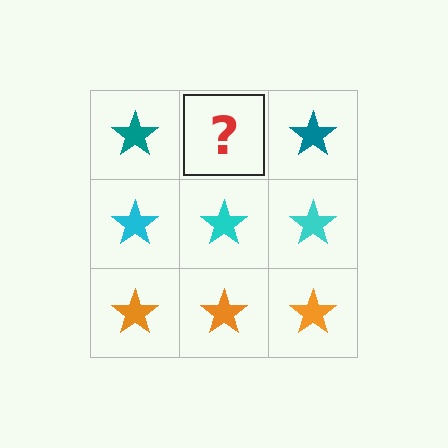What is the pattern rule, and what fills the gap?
The rule is that each row has a consistent color. The gap should be filled with a teal star.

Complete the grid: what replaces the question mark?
The question mark should be replaced with a teal star.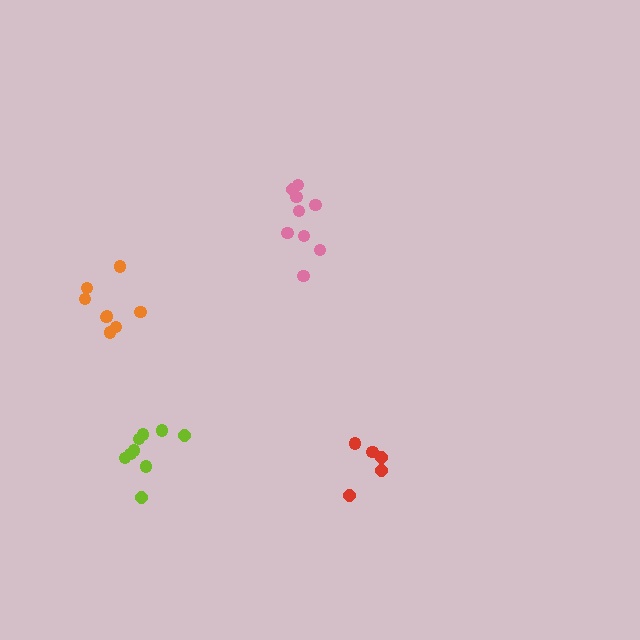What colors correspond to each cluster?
The clusters are colored: orange, pink, red, lime.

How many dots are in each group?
Group 1: 8 dots, Group 2: 9 dots, Group 3: 5 dots, Group 4: 9 dots (31 total).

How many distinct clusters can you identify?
There are 4 distinct clusters.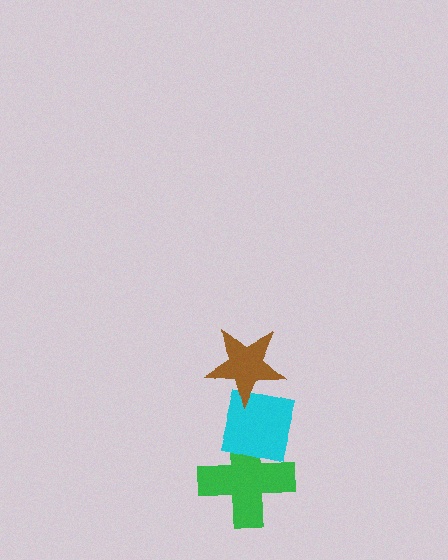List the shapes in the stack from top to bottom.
From top to bottom: the brown star, the cyan square, the green cross.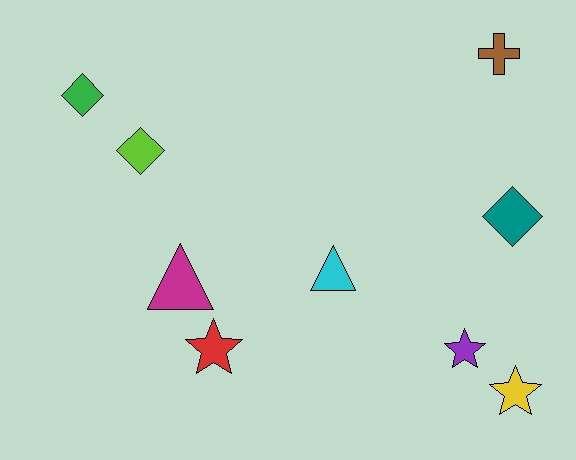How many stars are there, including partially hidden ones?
There are 3 stars.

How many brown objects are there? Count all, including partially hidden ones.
There is 1 brown object.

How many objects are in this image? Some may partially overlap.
There are 9 objects.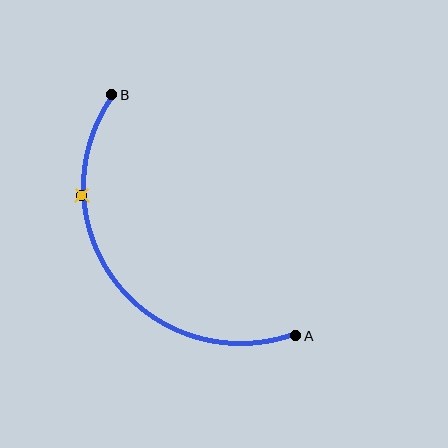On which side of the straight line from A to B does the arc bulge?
The arc bulges below and to the left of the straight line connecting A and B.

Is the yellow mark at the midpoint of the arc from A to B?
No. The yellow mark lies on the arc but is closer to endpoint B. The arc midpoint would be at the point on the curve equidistant along the arc from both A and B.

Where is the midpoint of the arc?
The arc midpoint is the point on the curve farthest from the straight line joining A and B. It sits below and to the left of that line.